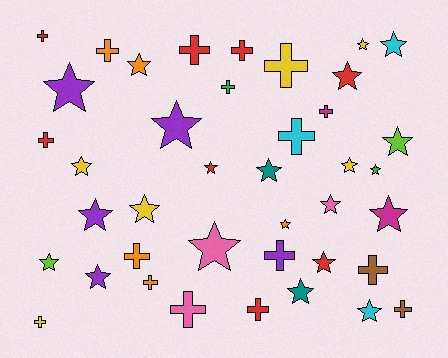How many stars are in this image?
There are 23 stars.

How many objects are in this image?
There are 40 objects.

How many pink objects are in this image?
There are 3 pink objects.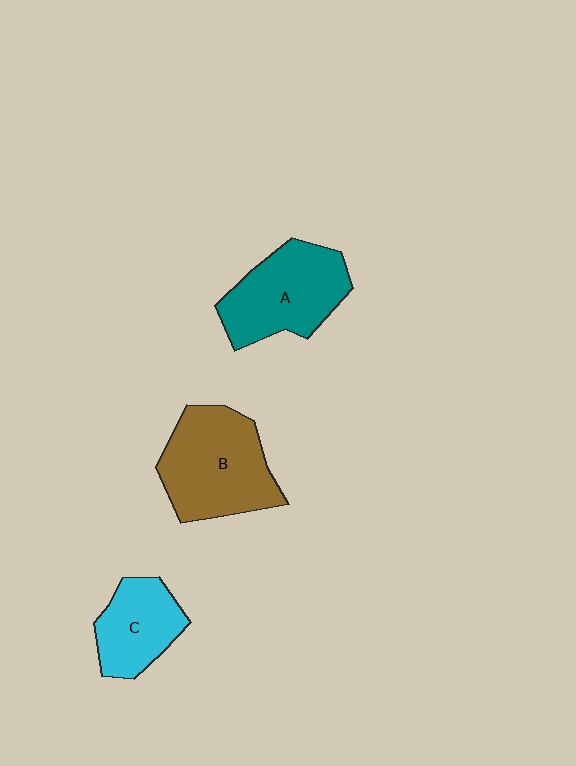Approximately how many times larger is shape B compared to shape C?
Approximately 1.6 times.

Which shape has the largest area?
Shape B (brown).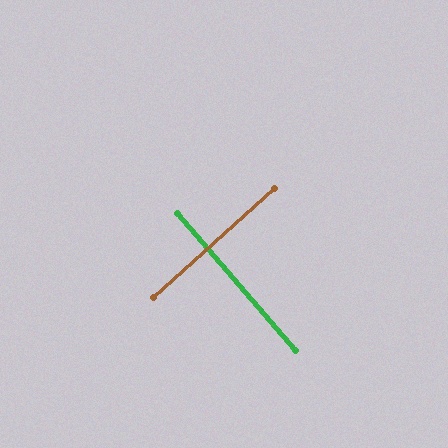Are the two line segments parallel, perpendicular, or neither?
Perpendicular — they meet at approximately 89°.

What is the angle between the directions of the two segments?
Approximately 89 degrees.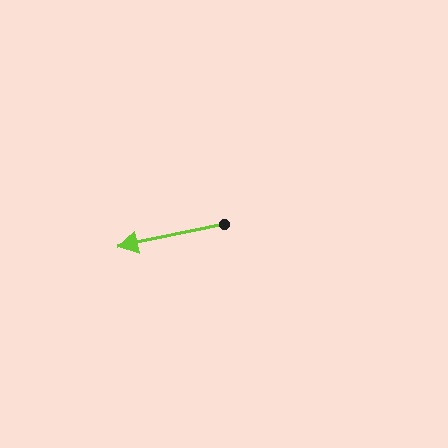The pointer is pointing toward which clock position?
Roughly 9 o'clock.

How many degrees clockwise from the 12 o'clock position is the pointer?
Approximately 258 degrees.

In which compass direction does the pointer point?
West.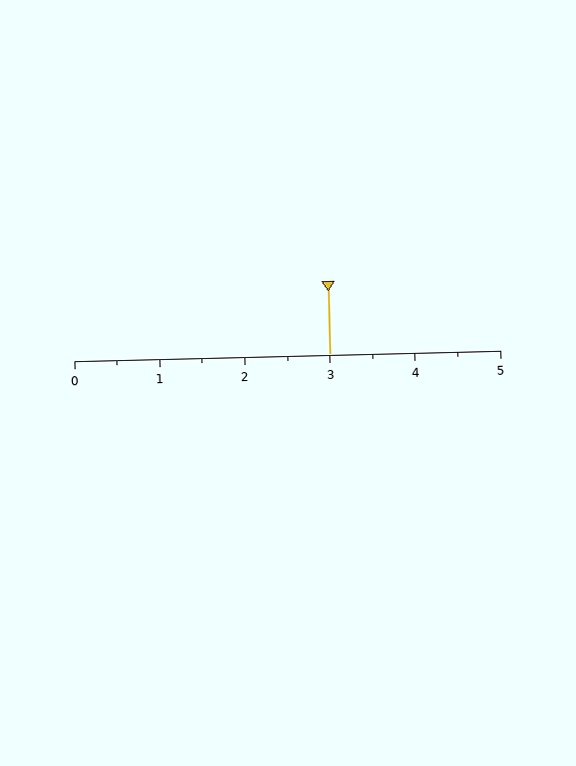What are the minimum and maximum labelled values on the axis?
The axis runs from 0 to 5.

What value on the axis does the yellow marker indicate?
The marker indicates approximately 3.